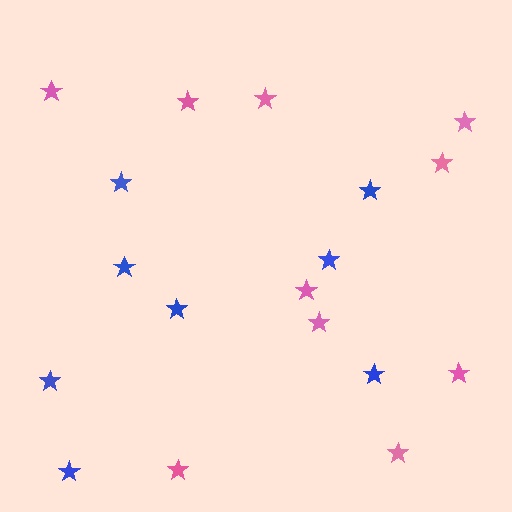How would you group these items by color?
There are 2 groups: one group of blue stars (8) and one group of pink stars (10).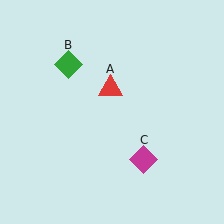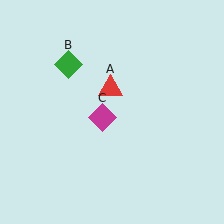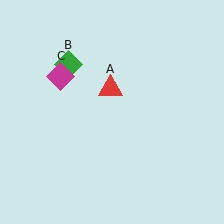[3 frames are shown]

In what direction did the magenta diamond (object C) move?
The magenta diamond (object C) moved up and to the left.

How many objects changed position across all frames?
1 object changed position: magenta diamond (object C).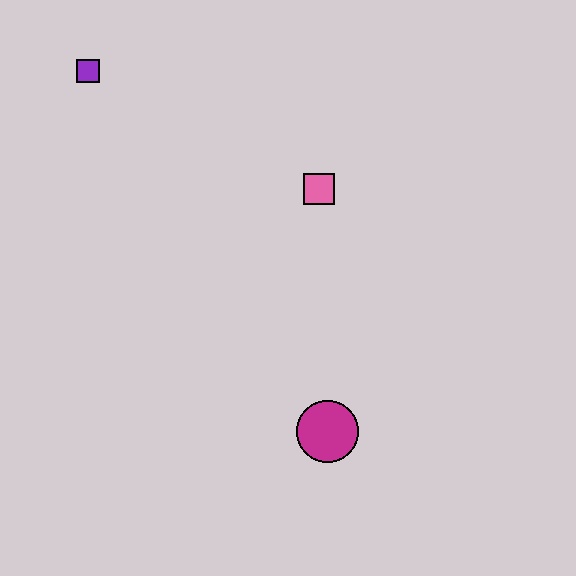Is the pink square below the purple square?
Yes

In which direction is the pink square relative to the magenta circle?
The pink square is above the magenta circle.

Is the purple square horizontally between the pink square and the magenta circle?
No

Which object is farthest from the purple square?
The magenta circle is farthest from the purple square.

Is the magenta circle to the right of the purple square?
Yes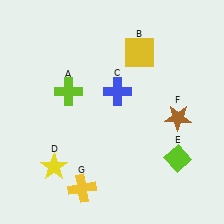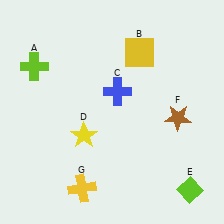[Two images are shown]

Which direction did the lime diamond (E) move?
The lime diamond (E) moved down.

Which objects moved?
The objects that moved are: the lime cross (A), the yellow star (D), the lime diamond (E).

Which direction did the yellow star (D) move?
The yellow star (D) moved up.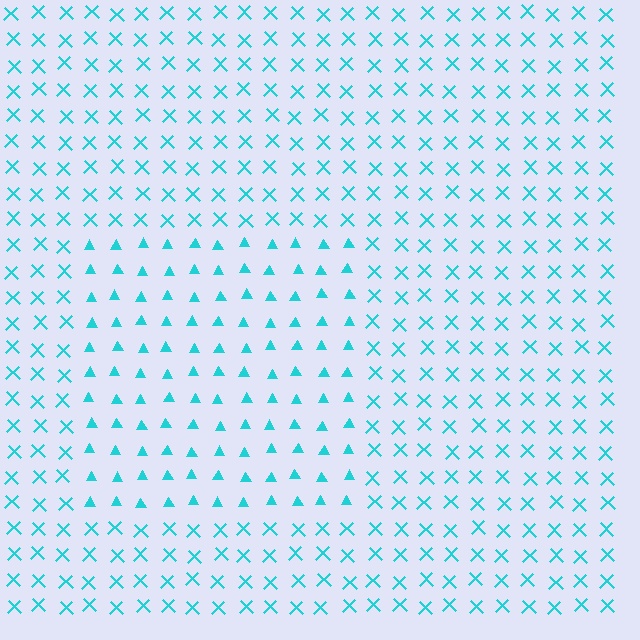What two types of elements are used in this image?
The image uses triangles inside the rectangle region and X marks outside it.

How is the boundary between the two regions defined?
The boundary is defined by a change in element shape: triangles inside vs. X marks outside. All elements share the same color and spacing.